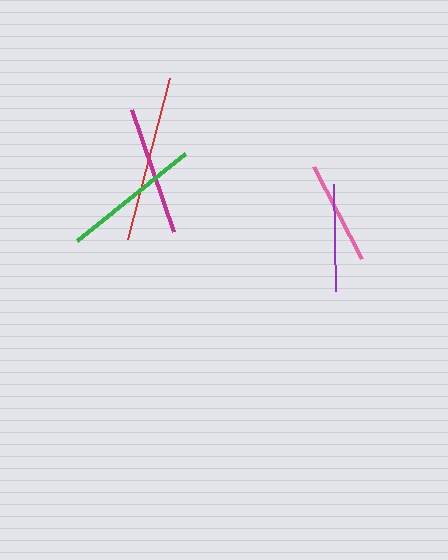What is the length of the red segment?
The red segment is approximately 166 pixels long.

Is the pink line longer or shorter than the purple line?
The purple line is longer than the pink line.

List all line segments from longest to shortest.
From longest to shortest: red, green, magenta, purple, pink.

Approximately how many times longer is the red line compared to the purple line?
The red line is approximately 1.6 times the length of the purple line.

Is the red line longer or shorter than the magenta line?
The red line is longer than the magenta line.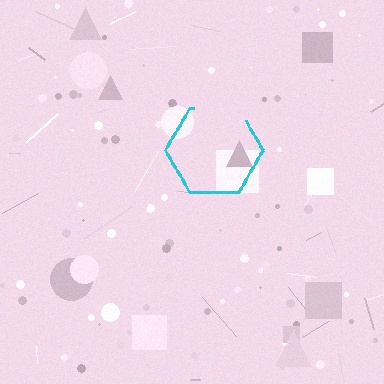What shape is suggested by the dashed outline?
The dashed outline suggests a hexagon.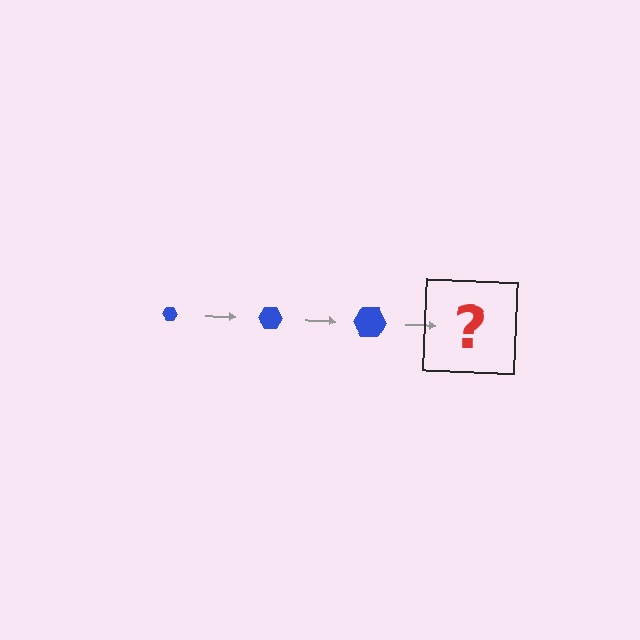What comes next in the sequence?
The next element should be a blue hexagon, larger than the previous one.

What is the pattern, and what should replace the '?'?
The pattern is that the hexagon gets progressively larger each step. The '?' should be a blue hexagon, larger than the previous one.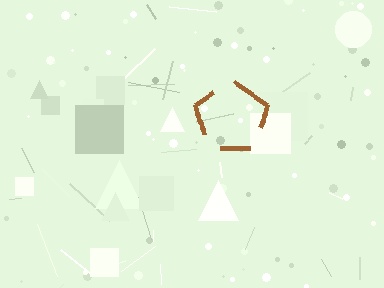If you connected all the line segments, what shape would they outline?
They would outline a pentagon.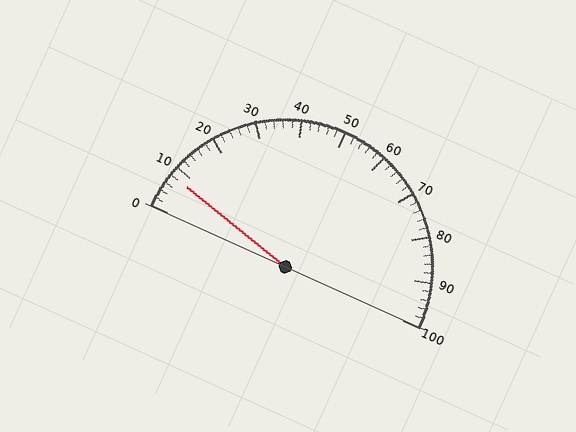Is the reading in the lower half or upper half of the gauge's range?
The reading is in the lower half of the range (0 to 100).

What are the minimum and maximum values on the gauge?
The gauge ranges from 0 to 100.